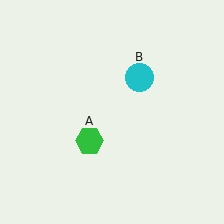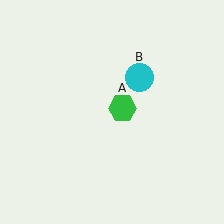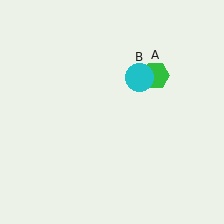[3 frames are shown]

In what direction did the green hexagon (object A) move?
The green hexagon (object A) moved up and to the right.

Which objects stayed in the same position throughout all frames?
Cyan circle (object B) remained stationary.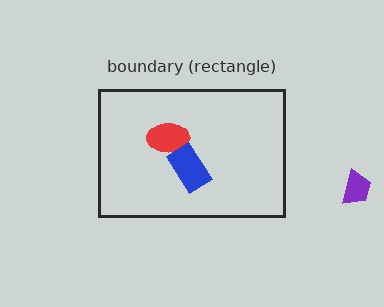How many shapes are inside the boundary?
3 inside, 1 outside.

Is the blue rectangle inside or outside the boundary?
Inside.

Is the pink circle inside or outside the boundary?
Inside.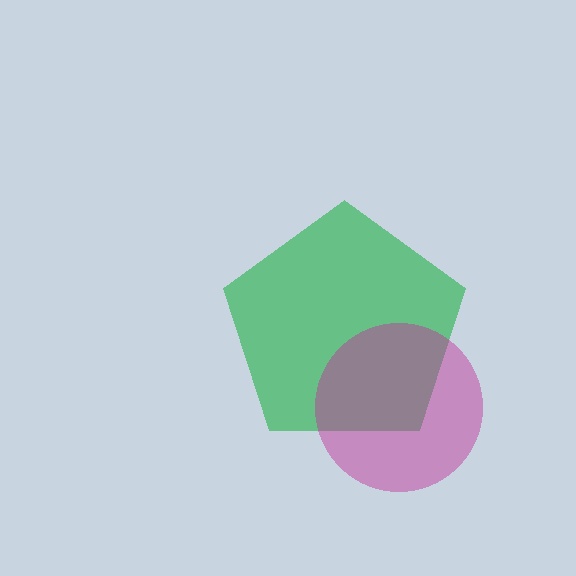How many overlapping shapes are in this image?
There are 2 overlapping shapes in the image.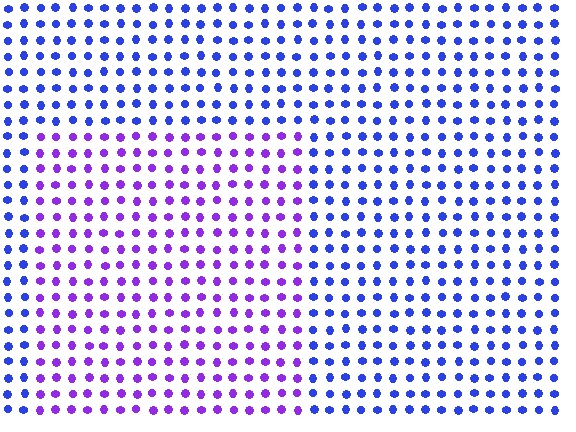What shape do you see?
I see a rectangle.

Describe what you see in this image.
The image is filled with small blue elements in a uniform arrangement. A rectangle-shaped region is visible where the elements are tinted to a slightly different hue, forming a subtle color boundary.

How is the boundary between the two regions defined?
The boundary is defined purely by a slight shift in hue (about 41 degrees). Spacing, size, and orientation are identical on both sides.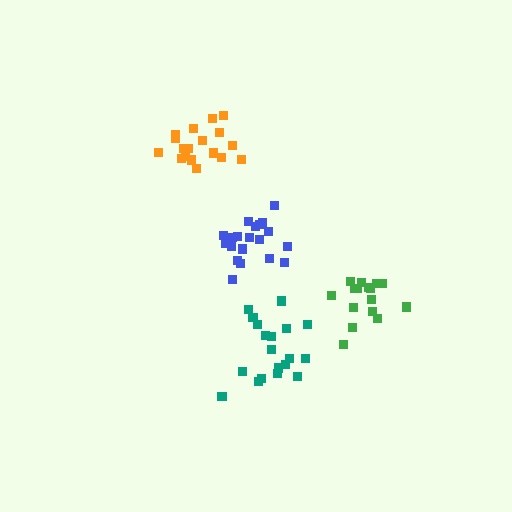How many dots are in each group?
Group 1: 16 dots, Group 2: 20 dots, Group 3: 19 dots, Group 4: 18 dots (73 total).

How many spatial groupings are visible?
There are 4 spatial groupings.